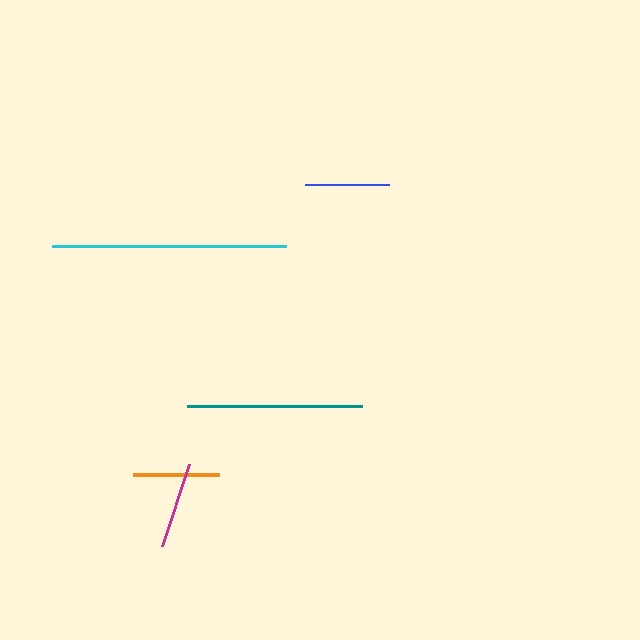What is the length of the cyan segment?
The cyan segment is approximately 234 pixels long.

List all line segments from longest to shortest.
From longest to shortest: cyan, teal, magenta, orange, blue.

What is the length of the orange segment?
The orange segment is approximately 86 pixels long.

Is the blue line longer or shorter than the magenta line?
The magenta line is longer than the blue line.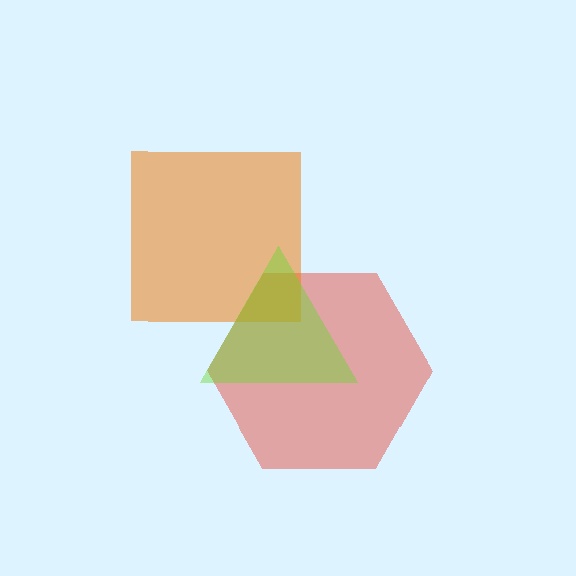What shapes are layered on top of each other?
The layered shapes are: a red hexagon, an orange square, a lime triangle.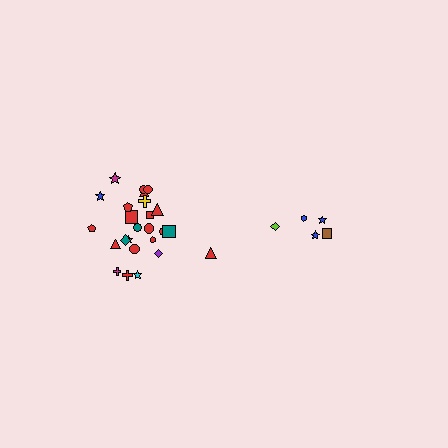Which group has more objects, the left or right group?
The left group.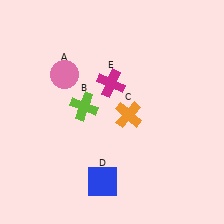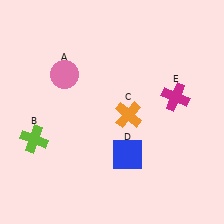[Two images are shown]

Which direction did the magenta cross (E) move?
The magenta cross (E) moved right.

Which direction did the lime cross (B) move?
The lime cross (B) moved left.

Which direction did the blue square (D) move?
The blue square (D) moved up.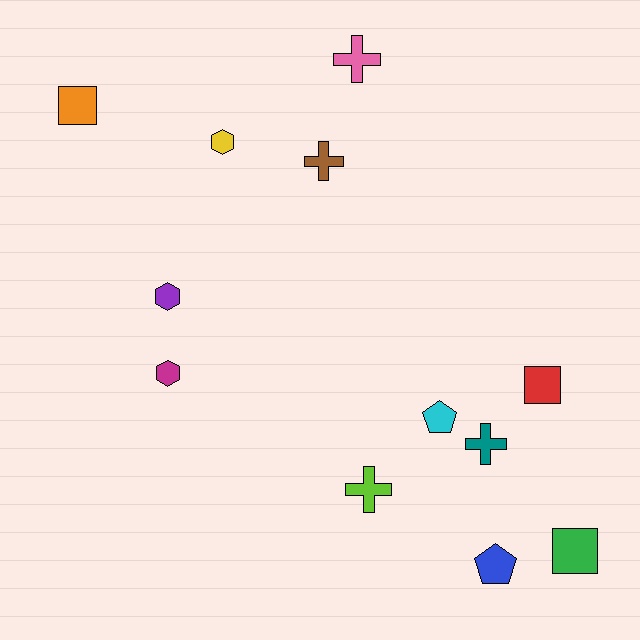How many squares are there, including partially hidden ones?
There are 3 squares.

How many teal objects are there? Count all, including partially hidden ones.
There is 1 teal object.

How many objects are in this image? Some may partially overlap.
There are 12 objects.